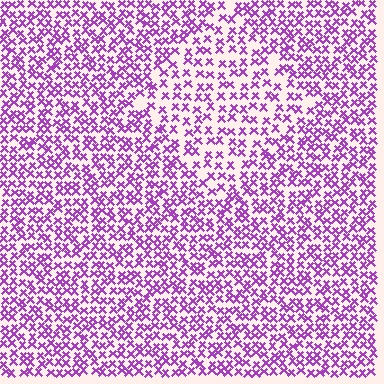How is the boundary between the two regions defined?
The boundary is defined by a change in element density (approximately 1.6x ratio). All elements are the same color, size, and shape.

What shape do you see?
I see a diamond.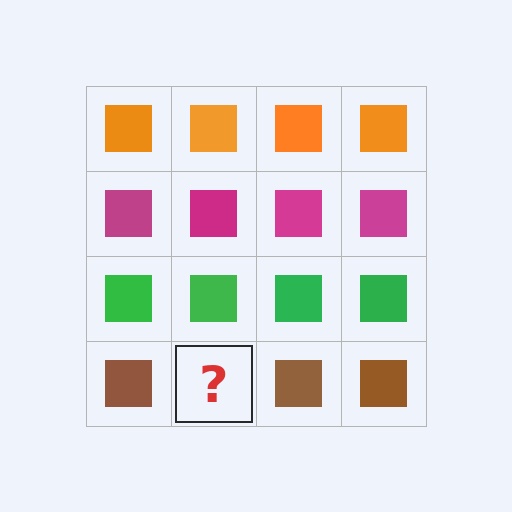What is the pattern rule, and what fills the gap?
The rule is that each row has a consistent color. The gap should be filled with a brown square.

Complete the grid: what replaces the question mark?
The question mark should be replaced with a brown square.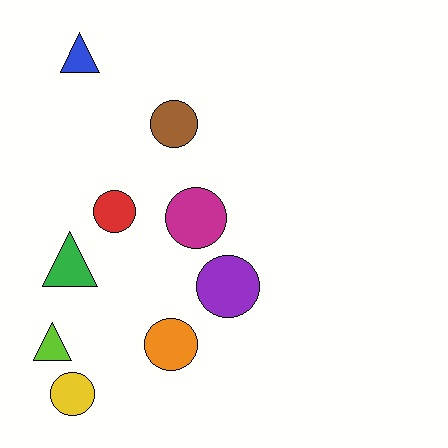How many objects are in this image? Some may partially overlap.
There are 9 objects.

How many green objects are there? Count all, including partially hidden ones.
There is 1 green object.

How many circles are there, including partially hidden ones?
There are 6 circles.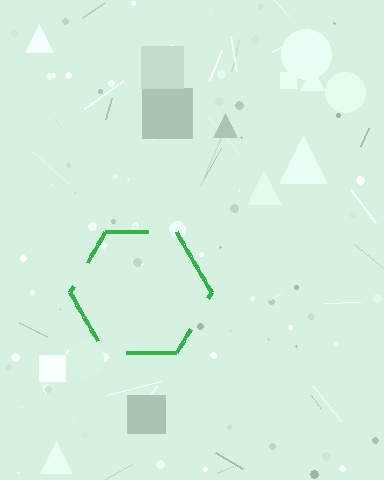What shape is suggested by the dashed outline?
The dashed outline suggests a hexagon.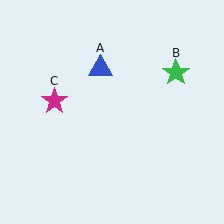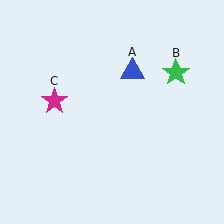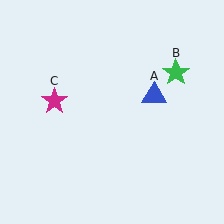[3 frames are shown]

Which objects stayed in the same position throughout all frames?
Green star (object B) and magenta star (object C) remained stationary.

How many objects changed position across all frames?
1 object changed position: blue triangle (object A).